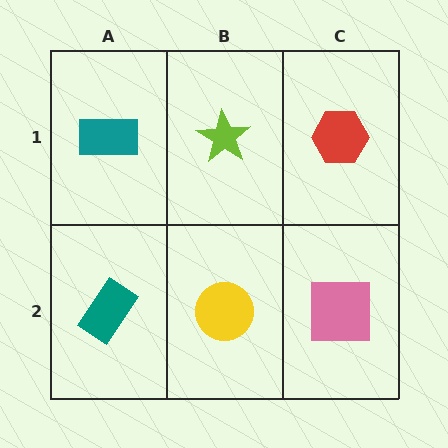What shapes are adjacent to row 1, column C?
A pink square (row 2, column C), a lime star (row 1, column B).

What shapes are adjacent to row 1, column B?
A yellow circle (row 2, column B), a teal rectangle (row 1, column A), a red hexagon (row 1, column C).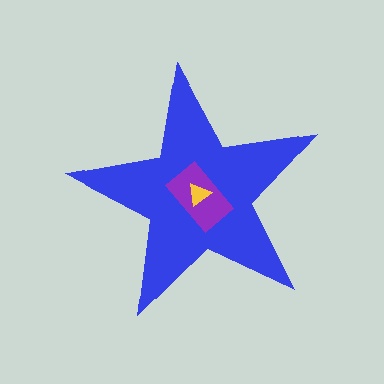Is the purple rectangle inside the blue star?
Yes.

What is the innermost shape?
The yellow triangle.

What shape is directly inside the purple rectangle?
The yellow triangle.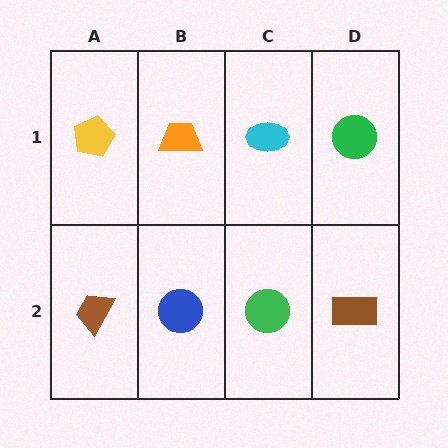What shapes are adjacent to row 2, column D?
A green circle (row 1, column D), a green circle (row 2, column C).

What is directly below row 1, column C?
A green circle.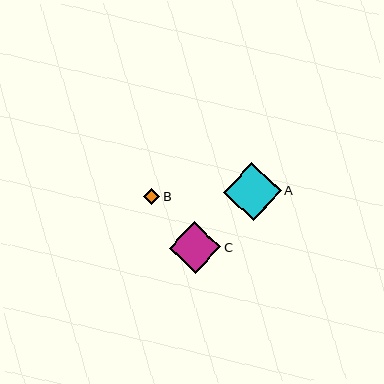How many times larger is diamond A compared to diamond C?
Diamond A is approximately 1.1 times the size of diamond C.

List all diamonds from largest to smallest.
From largest to smallest: A, C, B.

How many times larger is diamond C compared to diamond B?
Diamond C is approximately 3.2 times the size of diamond B.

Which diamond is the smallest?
Diamond B is the smallest with a size of approximately 16 pixels.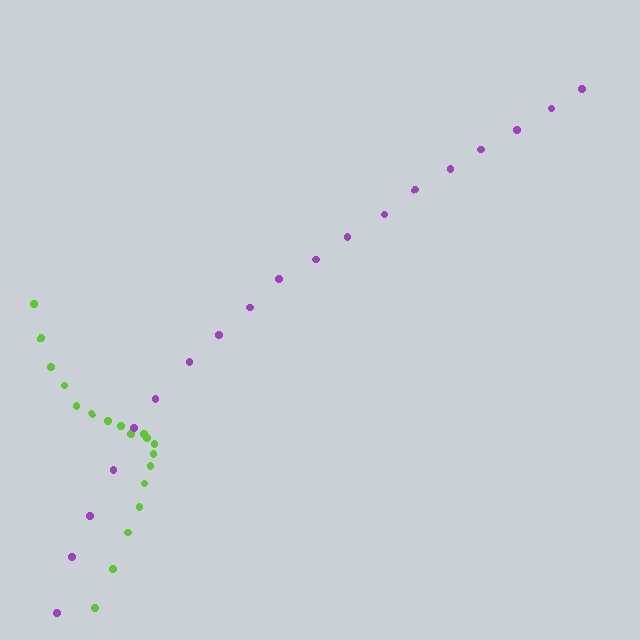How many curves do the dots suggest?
There are 2 distinct paths.